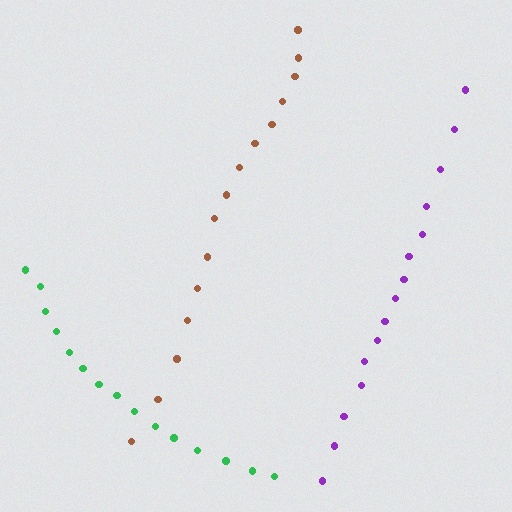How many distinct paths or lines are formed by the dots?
There are 3 distinct paths.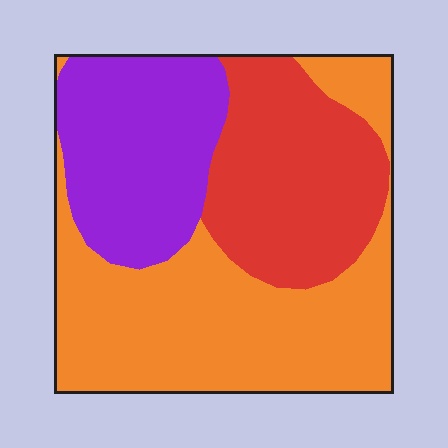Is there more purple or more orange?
Orange.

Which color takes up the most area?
Orange, at roughly 45%.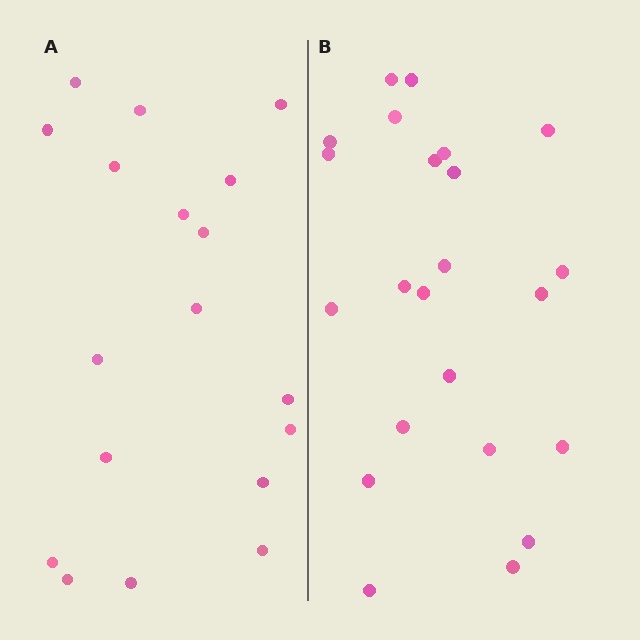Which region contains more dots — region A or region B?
Region B (the right region) has more dots.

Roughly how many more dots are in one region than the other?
Region B has about 5 more dots than region A.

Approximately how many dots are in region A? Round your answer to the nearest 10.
About 20 dots. (The exact count is 18, which rounds to 20.)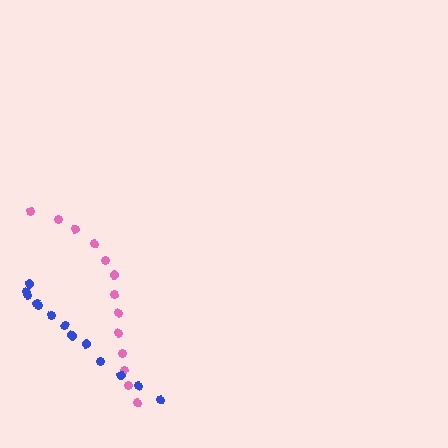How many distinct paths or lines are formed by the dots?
There are 2 distinct paths.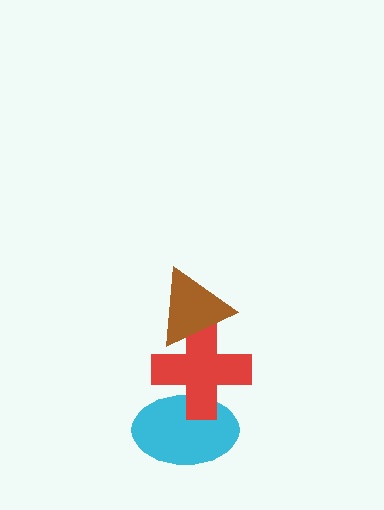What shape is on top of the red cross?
The brown triangle is on top of the red cross.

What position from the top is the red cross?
The red cross is 2nd from the top.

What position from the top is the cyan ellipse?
The cyan ellipse is 3rd from the top.